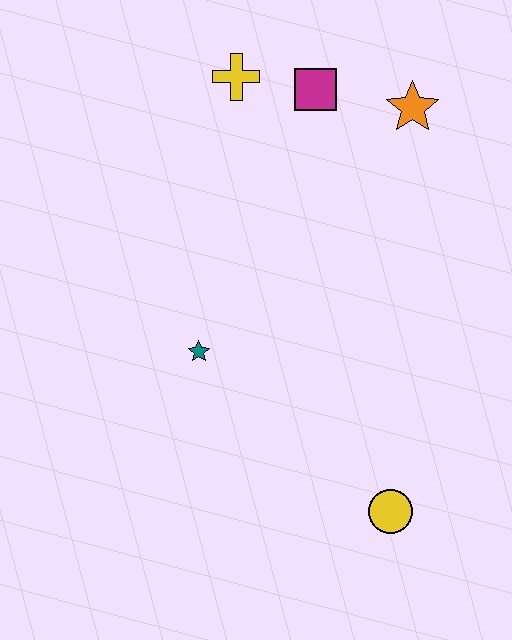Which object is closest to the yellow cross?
The magenta square is closest to the yellow cross.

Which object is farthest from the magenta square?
The yellow circle is farthest from the magenta square.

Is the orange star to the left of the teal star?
No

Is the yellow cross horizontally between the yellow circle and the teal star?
Yes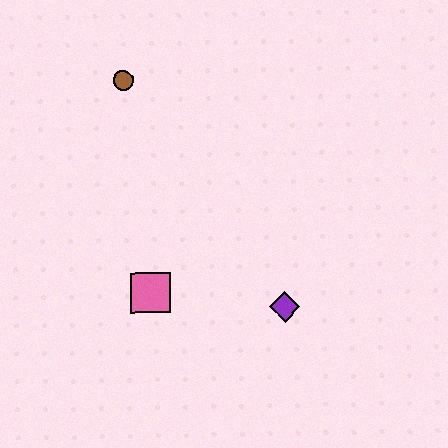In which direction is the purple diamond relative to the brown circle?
The purple diamond is below the brown circle.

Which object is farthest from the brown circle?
The purple diamond is farthest from the brown circle.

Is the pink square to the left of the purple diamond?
Yes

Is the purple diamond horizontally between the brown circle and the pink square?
No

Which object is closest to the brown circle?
The pink square is closest to the brown circle.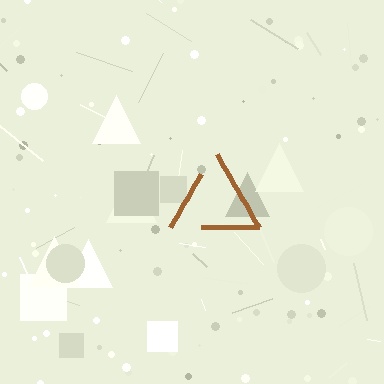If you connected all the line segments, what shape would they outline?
They would outline a triangle.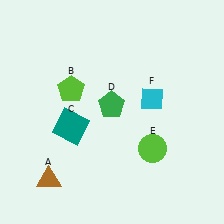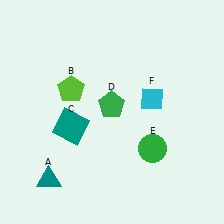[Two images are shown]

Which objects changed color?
A changed from brown to teal. E changed from lime to green.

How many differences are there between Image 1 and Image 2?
There are 2 differences between the two images.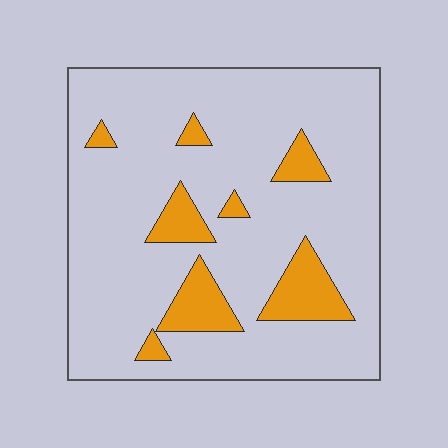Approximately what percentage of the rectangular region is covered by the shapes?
Approximately 15%.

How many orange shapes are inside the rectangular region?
8.